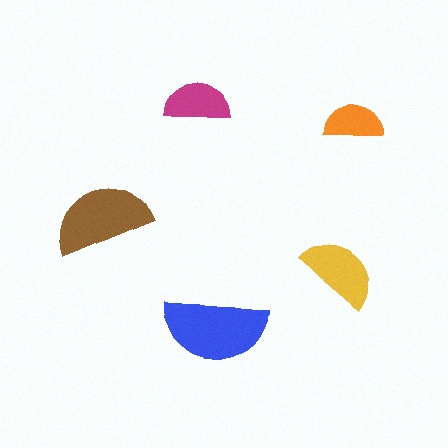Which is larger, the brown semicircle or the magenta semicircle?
The brown one.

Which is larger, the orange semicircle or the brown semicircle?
The brown one.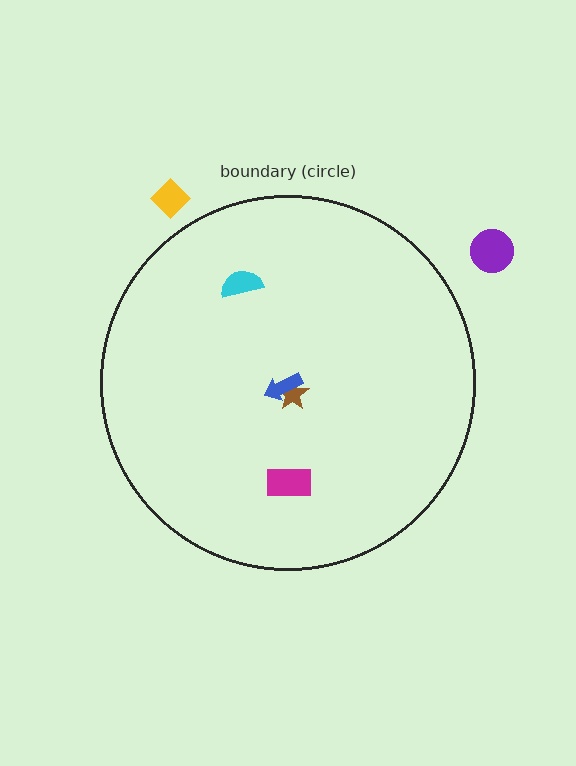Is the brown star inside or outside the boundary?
Inside.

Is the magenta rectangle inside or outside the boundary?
Inside.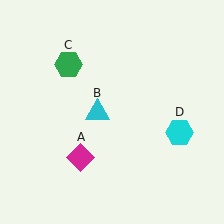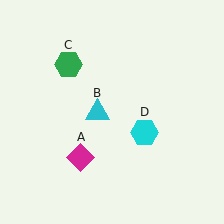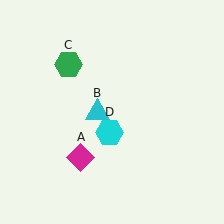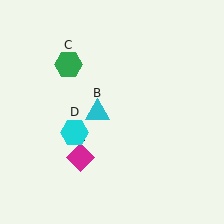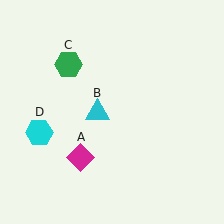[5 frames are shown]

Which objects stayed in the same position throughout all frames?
Magenta diamond (object A) and cyan triangle (object B) and green hexagon (object C) remained stationary.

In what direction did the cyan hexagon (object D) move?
The cyan hexagon (object D) moved left.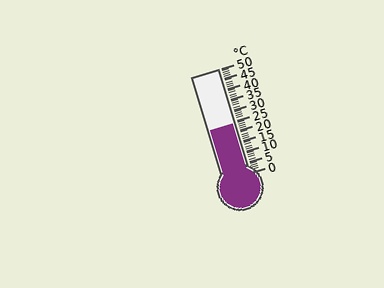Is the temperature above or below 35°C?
The temperature is below 35°C.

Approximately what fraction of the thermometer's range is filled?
The thermometer is filled to approximately 50% of its range.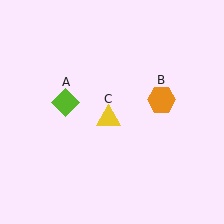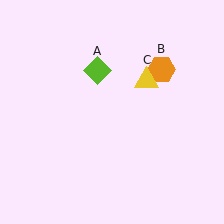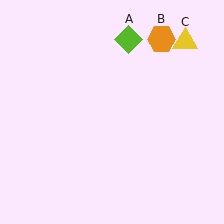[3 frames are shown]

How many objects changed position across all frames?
3 objects changed position: lime diamond (object A), orange hexagon (object B), yellow triangle (object C).